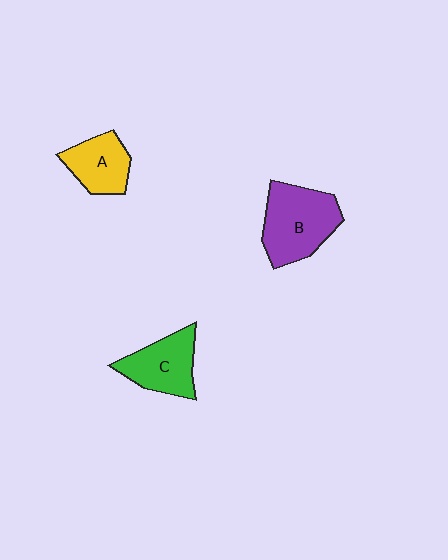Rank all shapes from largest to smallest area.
From largest to smallest: B (purple), C (green), A (yellow).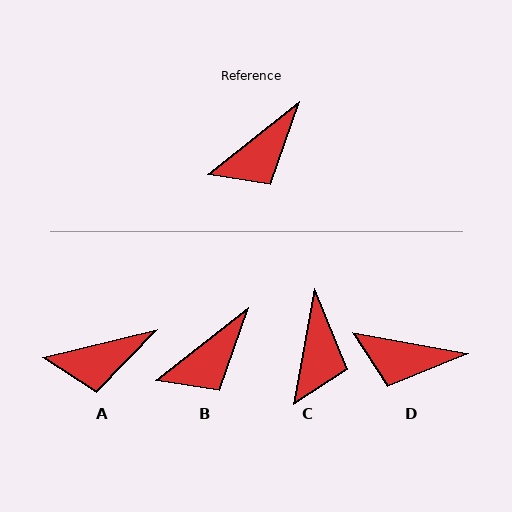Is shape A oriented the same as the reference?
No, it is off by about 25 degrees.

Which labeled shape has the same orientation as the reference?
B.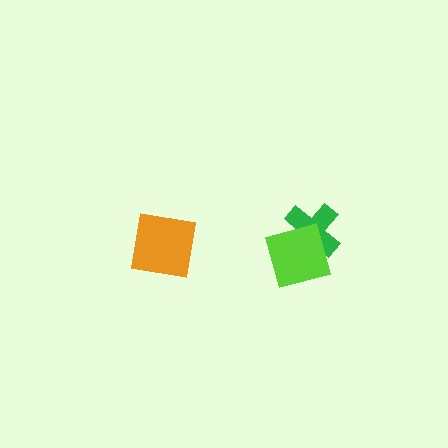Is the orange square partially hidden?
No, no other shape covers it.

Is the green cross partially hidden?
Yes, it is partially covered by another shape.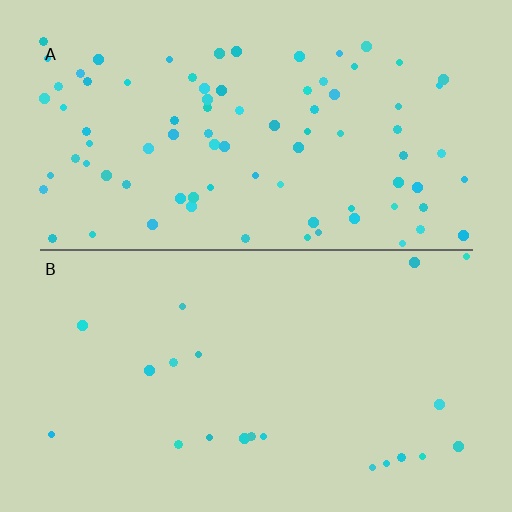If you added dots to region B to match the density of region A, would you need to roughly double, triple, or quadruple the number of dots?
Approximately quadruple.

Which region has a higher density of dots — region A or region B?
A (the top).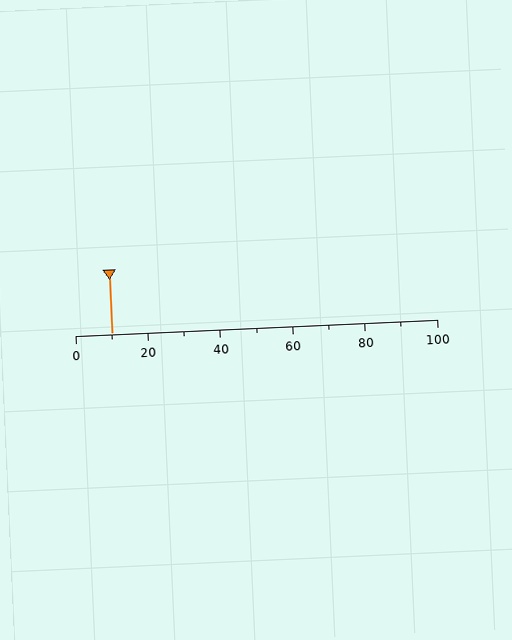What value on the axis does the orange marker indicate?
The marker indicates approximately 10.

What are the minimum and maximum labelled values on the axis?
The axis runs from 0 to 100.